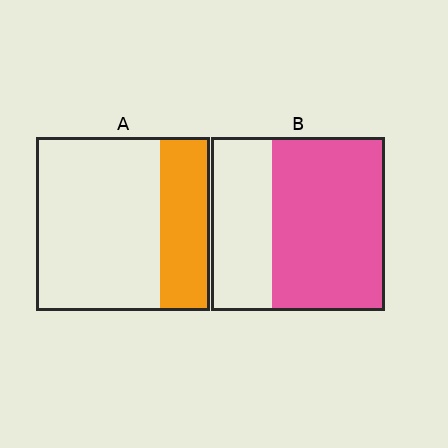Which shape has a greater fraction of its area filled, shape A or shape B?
Shape B.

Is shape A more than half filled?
No.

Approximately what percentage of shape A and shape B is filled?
A is approximately 30% and B is approximately 65%.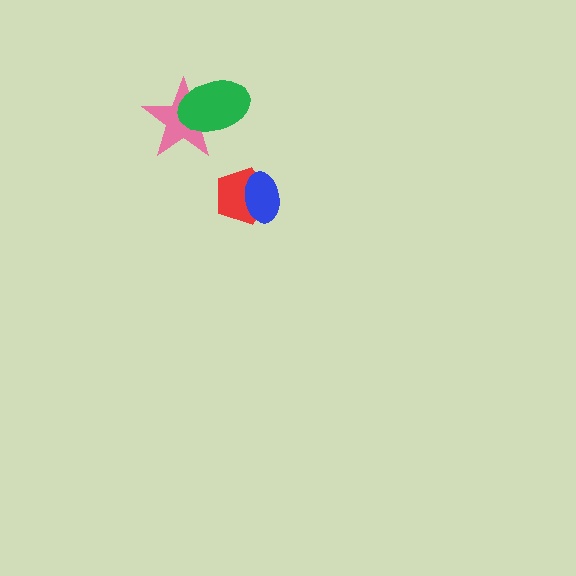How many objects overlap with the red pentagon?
1 object overlaps with the red pentagon.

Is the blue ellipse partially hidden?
No, no other shape covers it.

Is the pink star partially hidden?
Yes, it is partially covered by another shape.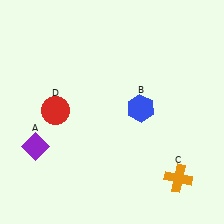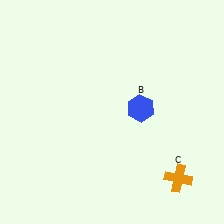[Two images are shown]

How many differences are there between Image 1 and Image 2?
There are 2 differences between the two images.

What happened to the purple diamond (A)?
The purple diamond (A) was removed in Image 2. It was in the bottom-left area of Image 1.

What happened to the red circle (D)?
The red circle (D) was removed in Image 2. It was in the top-left area of Image 1.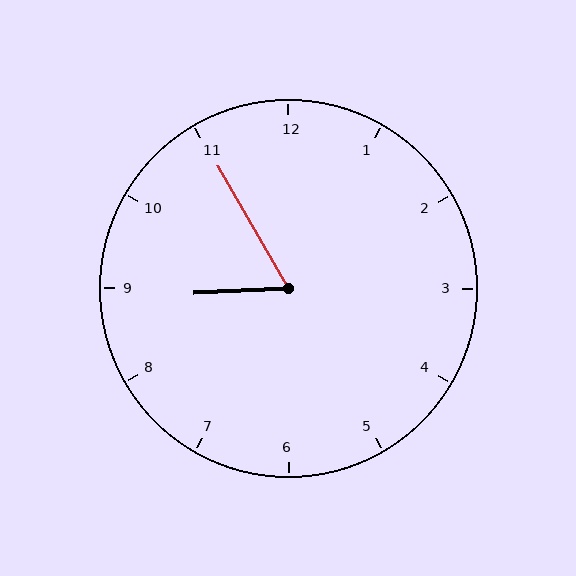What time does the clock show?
8:55.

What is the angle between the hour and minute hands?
Approximately 62 degrees.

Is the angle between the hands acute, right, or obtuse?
It is acute.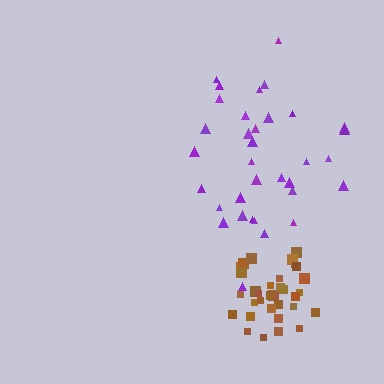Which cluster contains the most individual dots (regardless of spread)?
Purple (34).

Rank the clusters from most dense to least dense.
brown, purple.